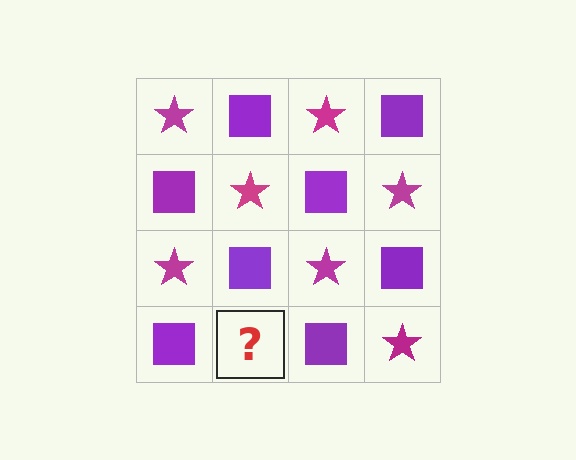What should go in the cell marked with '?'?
The missing cell should contain a magenta star.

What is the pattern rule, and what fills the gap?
The rule is that it alternates magenta star and purple square in a checkerboard pattern. The gap should be filled with a magenta star.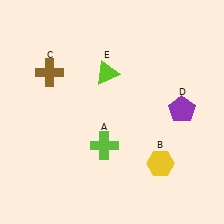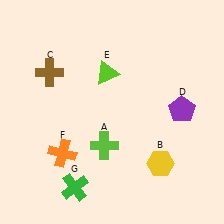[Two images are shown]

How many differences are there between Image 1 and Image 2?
There are 2 differences between the two images.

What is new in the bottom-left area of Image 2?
A green cross (G) was added in the bottom-left area of Image 2.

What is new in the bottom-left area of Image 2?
An orange cross (F) was added in the bottom-left area of Image 2.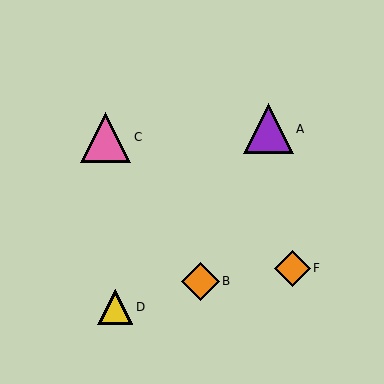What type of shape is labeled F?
Shape F is an orange diamond.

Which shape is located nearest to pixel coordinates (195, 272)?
The orange diamond (labeled B) at (200, 281) is nearest to that location.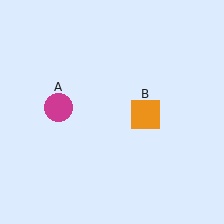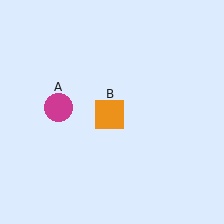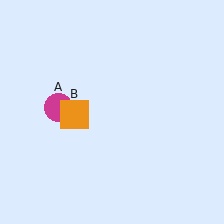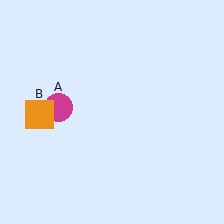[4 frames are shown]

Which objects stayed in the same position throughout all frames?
Magenta circle (object A) remained stationary.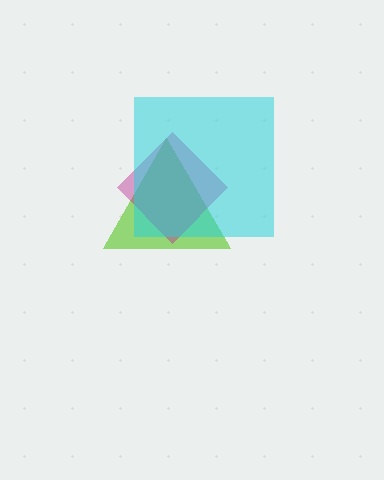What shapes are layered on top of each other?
The layered shapes are: a lime triangle, a magenta diamond, a cyan square.